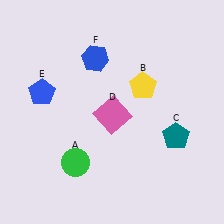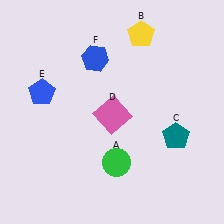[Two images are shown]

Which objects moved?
The objects that moved are: the green circle (A), the yellow pentagon (B).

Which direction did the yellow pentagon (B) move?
The yellow pentagon (B) moved up.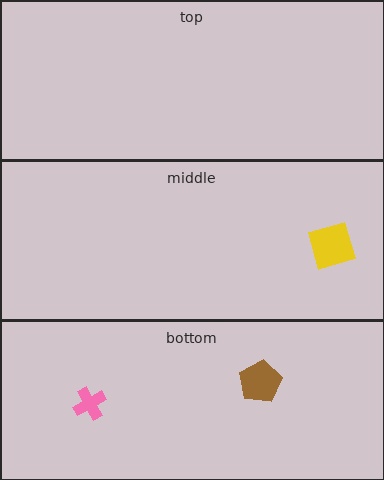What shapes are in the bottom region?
The brown pentagon, the pink cross.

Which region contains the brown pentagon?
The bottom region.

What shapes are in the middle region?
The yellow diamond.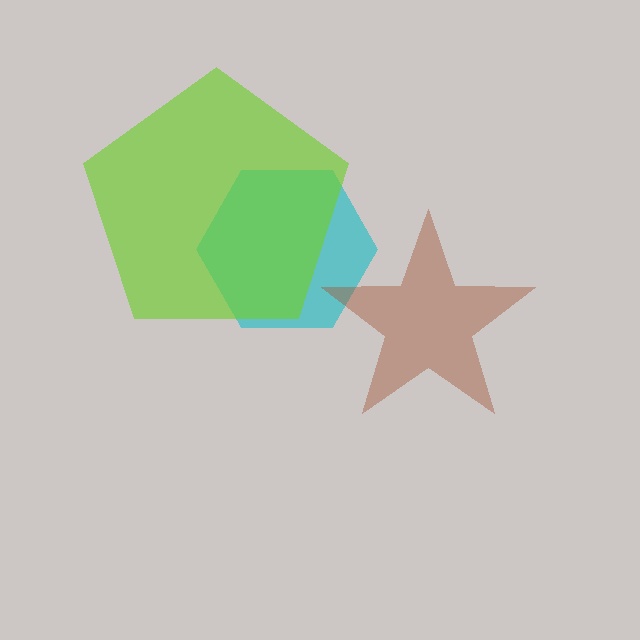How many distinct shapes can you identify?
There are 3 distinct shapes: a cyan hexagon, a lime pentagon, a brown star.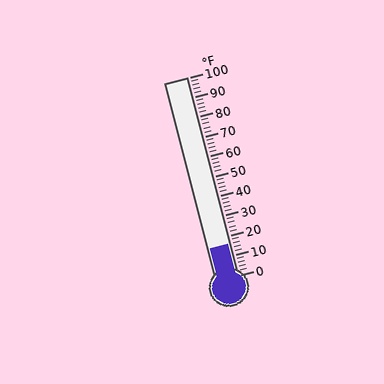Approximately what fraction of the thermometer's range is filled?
The thermometer is filled to approximately 15% of its range.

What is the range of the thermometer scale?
The thermometer scale ranges from 0°F to 100°F.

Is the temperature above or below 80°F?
The temperature is below 80°F.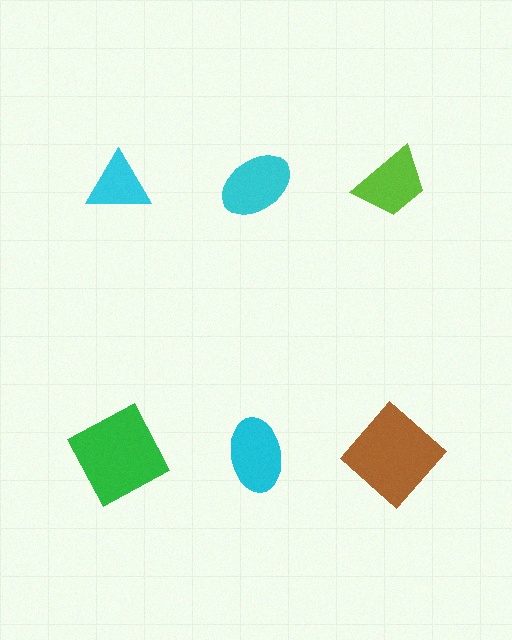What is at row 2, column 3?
A brown diamond.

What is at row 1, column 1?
A cyan triangle.